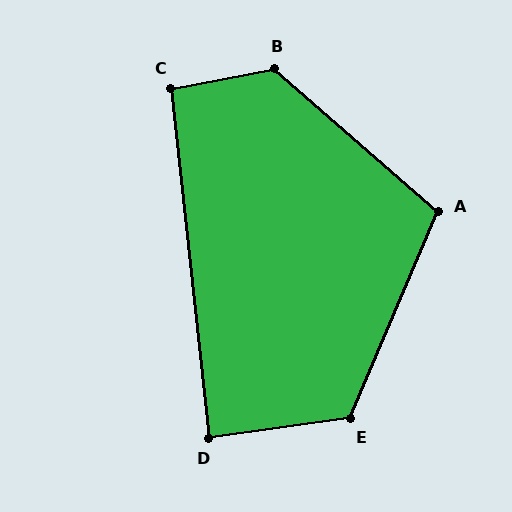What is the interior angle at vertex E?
Approximately 121 degrees (obtuse).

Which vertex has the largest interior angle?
B, at approximately 128 degrees.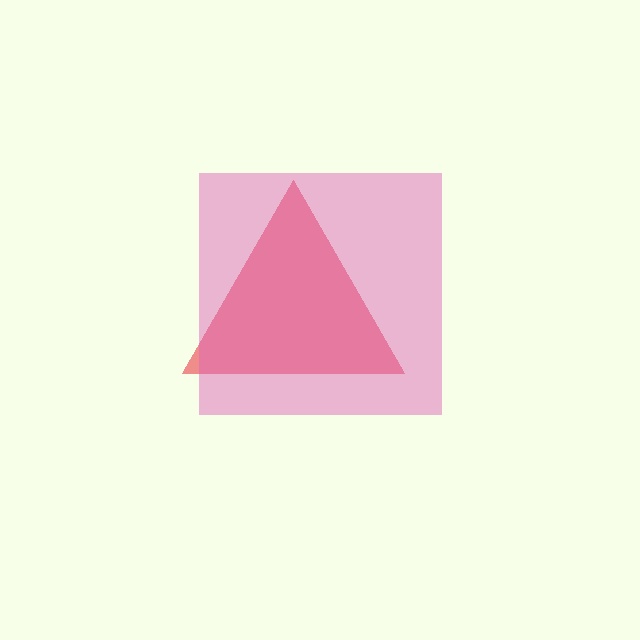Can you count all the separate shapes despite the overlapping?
Yes, there are 2 separate shapes.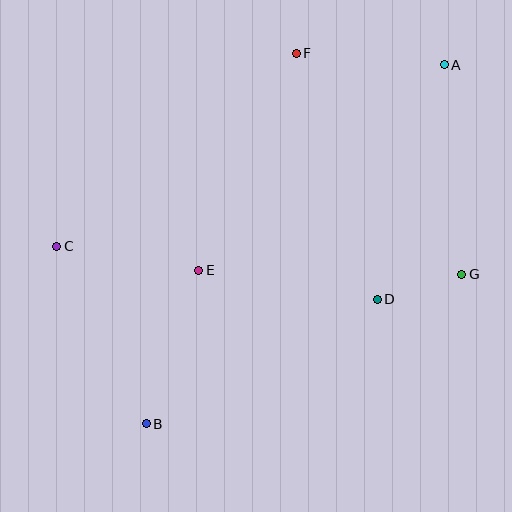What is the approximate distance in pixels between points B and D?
The distance between B and D is approximately 262 pixels.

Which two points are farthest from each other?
Points A and B are farthest from each other.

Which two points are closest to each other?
Points D and G are closest to each other.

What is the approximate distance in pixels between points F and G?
The distance between F and G is approximately 276 pixels.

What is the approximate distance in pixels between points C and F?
The distance between C and F is approximately 308 pixels.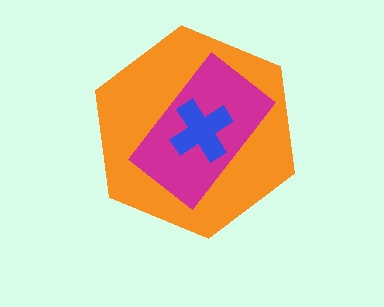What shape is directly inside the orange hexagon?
The magenta rectangle.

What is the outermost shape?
The orange hexagon.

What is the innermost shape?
The blue cross.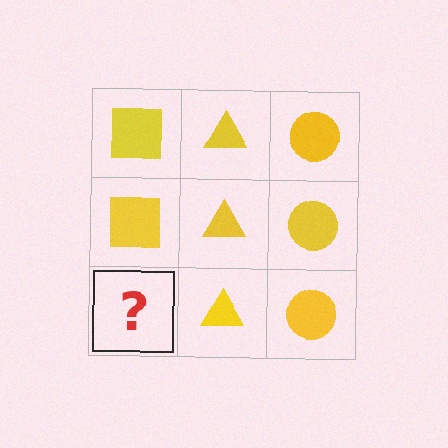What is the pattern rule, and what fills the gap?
The rule is that each column has a consistent shape. The gap should be filled with a yellow square.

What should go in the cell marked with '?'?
The missing cell should contain a yellow square.